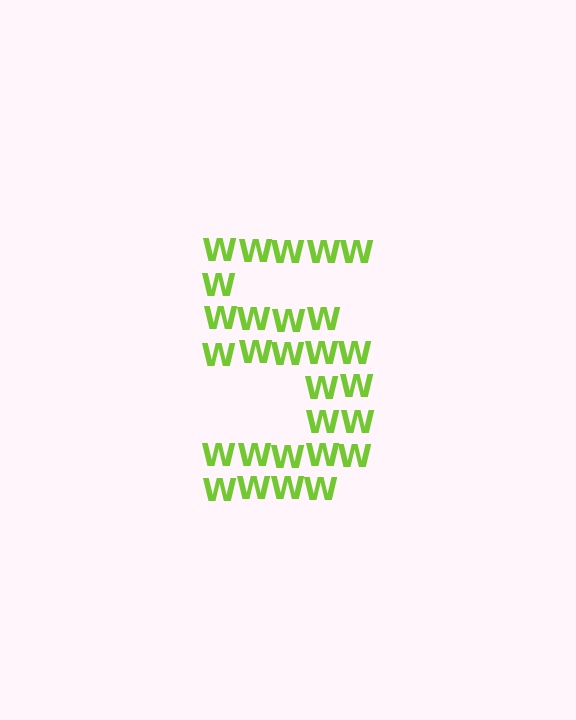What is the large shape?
The large shape is the digit 5.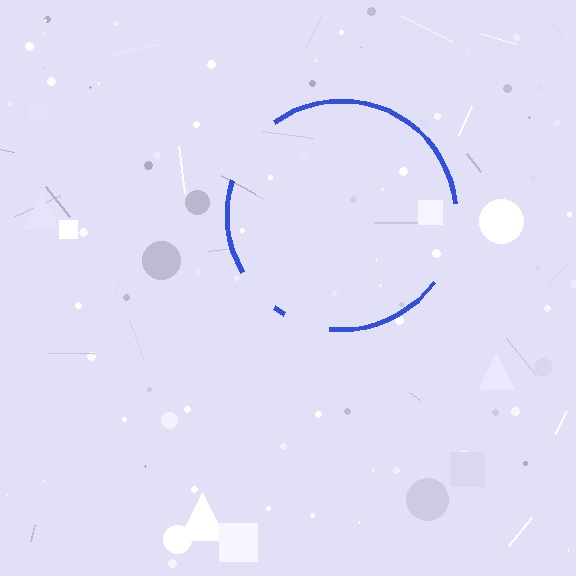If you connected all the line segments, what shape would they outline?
They would outline a circle.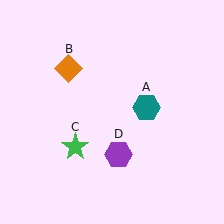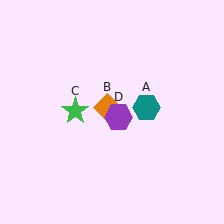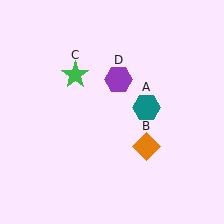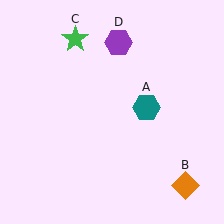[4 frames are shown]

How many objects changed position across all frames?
3 objects changed position: orange diamond (object B), green star (object C), purple hexagon (object D).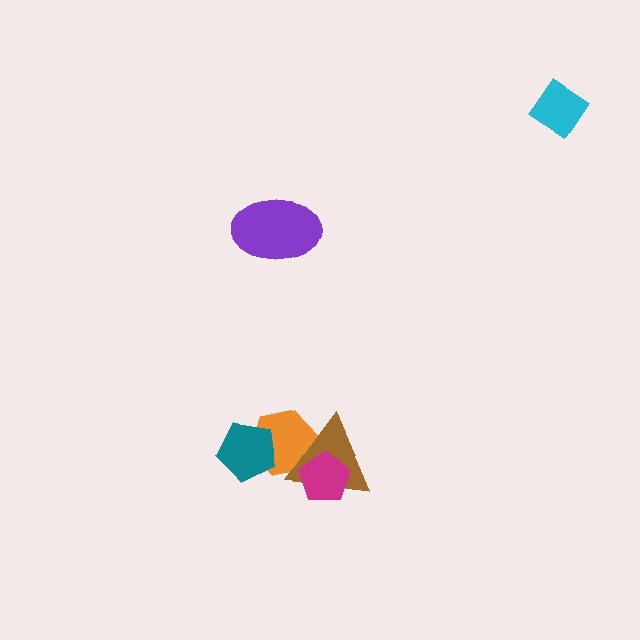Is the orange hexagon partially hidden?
Yes, it is partially covered by another shape.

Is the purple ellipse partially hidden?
No, no other shape covers it.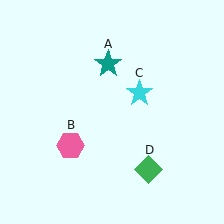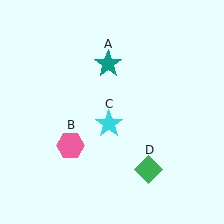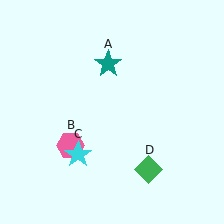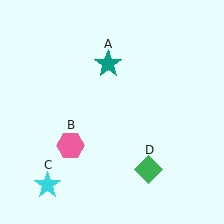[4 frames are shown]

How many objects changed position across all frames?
1 object changed position: cyan star (object C).